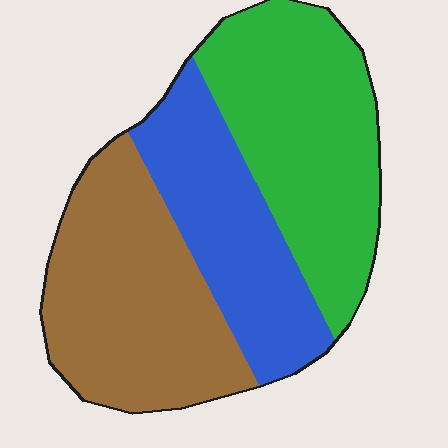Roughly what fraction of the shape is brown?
Brown covers around 35% of the shape.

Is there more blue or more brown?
Brown.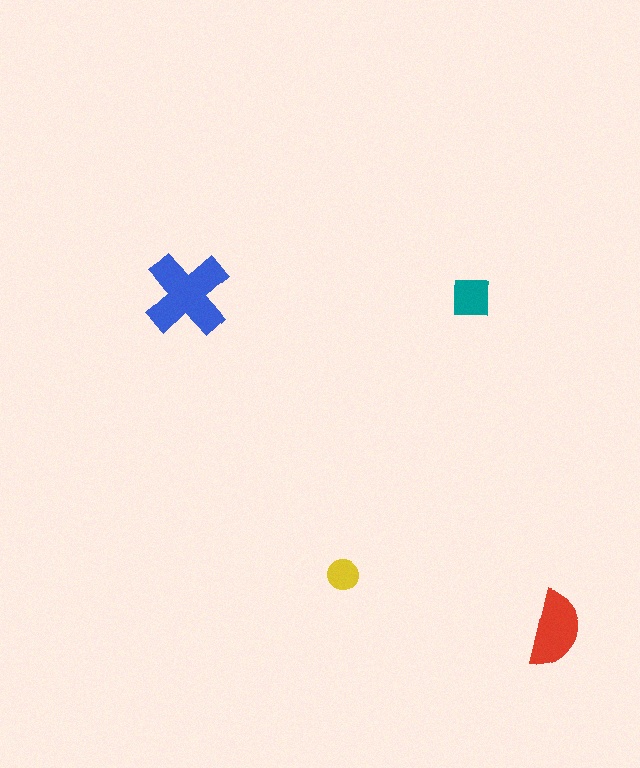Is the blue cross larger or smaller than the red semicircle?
Larger.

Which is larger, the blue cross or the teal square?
The blue cross.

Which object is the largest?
The blue cross.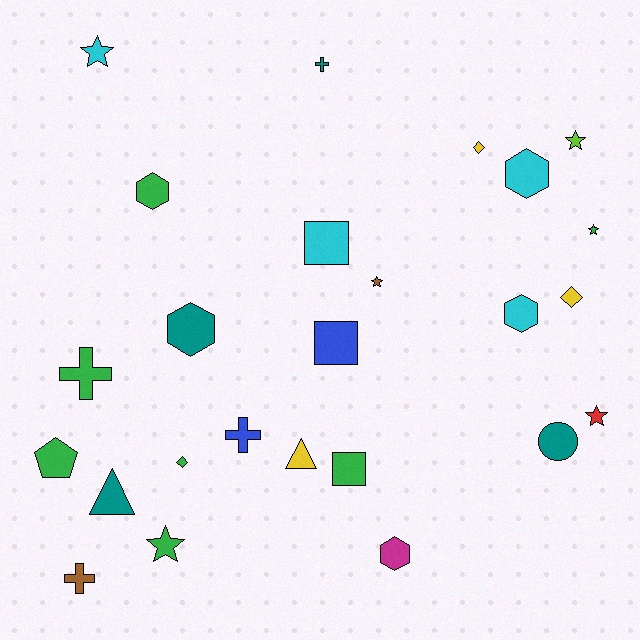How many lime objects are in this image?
There is 1 lime object.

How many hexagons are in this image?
There are 5 hexagons.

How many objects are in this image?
There are 25 objects.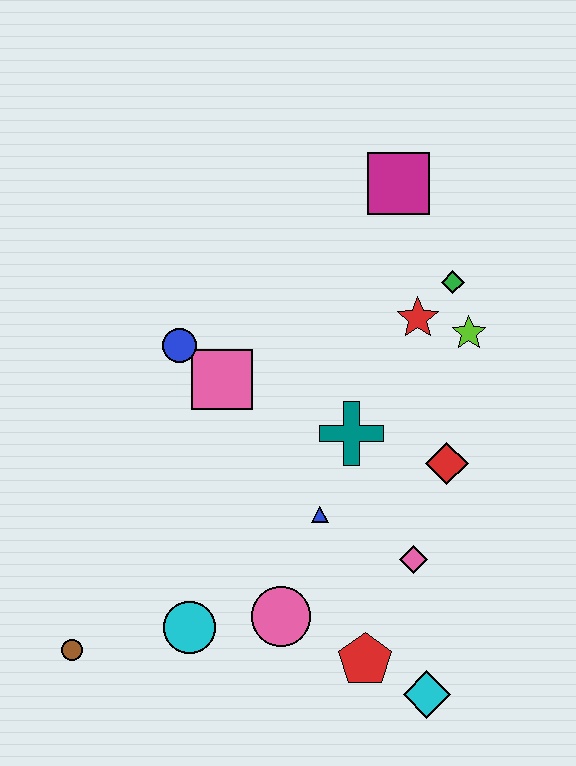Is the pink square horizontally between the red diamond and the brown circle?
Yes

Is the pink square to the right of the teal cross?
No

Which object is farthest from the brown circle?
The magenta square is farthest from the brown circle.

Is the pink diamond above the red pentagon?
Yes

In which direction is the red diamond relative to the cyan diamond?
The red diamond is above the cyan diamond.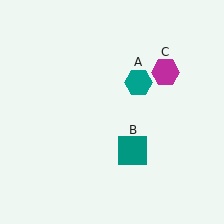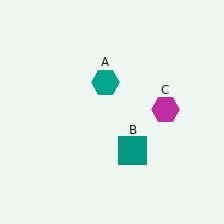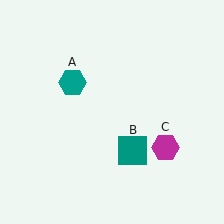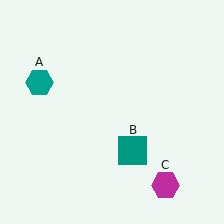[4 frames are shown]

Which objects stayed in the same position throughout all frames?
Teal square (object B) remained stationary.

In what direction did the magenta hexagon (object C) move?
The magenta hexagon (object C) moved down.